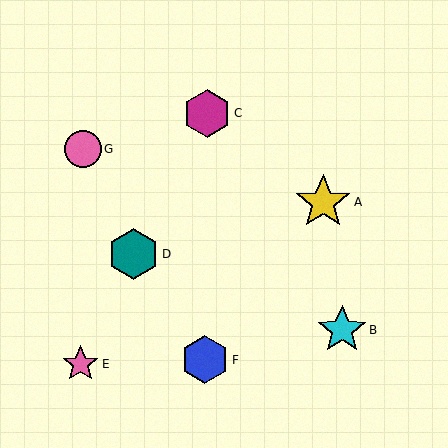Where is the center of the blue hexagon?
The center of the blue hexagon is at (205, 360).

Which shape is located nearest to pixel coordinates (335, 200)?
The yellow star (labeled A) at (323, 202) is nearest to that location.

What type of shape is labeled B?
Shape B is a cyan star.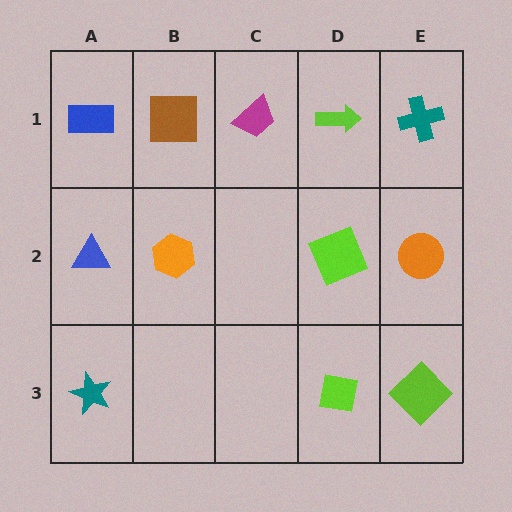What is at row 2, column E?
An orange circle.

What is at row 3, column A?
A teal star.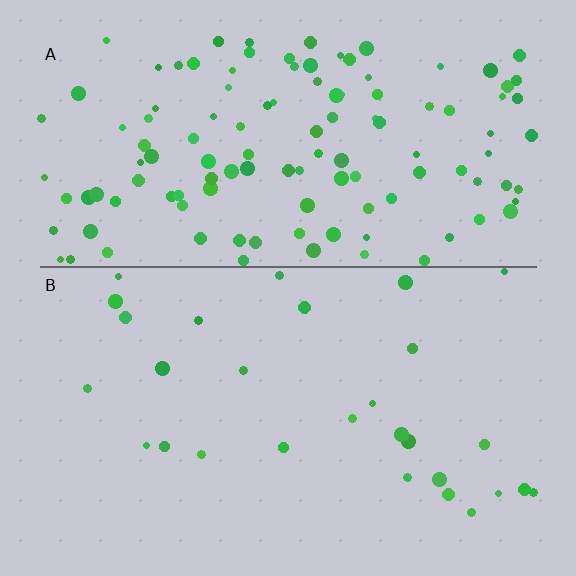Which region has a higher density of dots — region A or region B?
A (the top).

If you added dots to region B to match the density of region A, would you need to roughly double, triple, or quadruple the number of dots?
Approximately quadruple.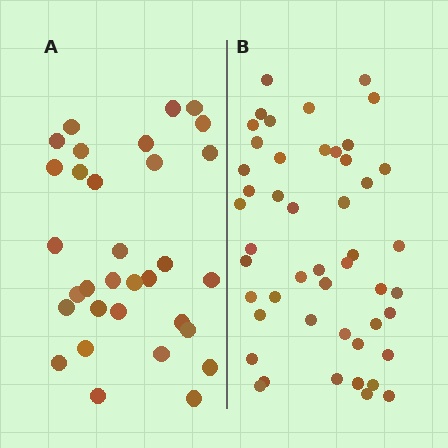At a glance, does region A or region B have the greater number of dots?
Region B (the right region) has more dots.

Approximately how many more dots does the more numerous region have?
Region B has approximately 15 more dots than region A.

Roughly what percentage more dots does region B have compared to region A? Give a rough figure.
About 50% more.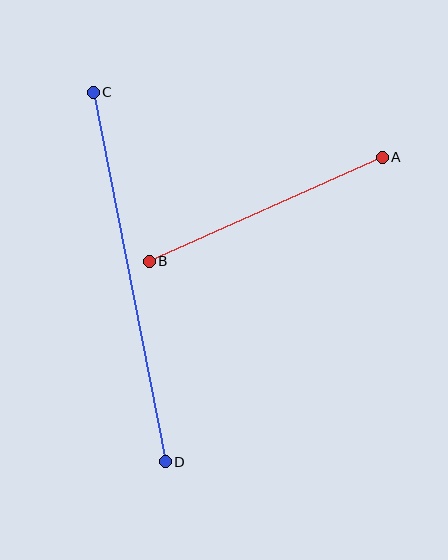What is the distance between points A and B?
The distance is approximately 255 pixels.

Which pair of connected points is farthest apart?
Points C and D are farthest apart.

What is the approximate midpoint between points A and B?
The midpoint is at approximately (266, 209) pixels.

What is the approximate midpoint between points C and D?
The midpoint is at approximately (129, 277) pixels.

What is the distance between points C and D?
The distance is approximately 376 pixels.